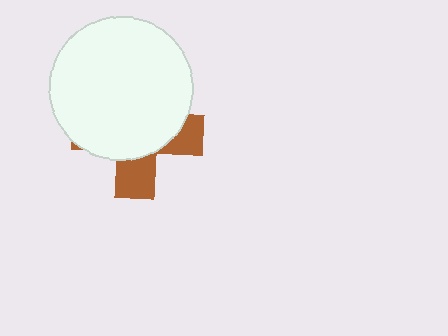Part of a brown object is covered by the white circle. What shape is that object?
It is a cross.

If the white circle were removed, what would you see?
You would see the complete brown cross.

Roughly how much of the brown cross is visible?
A small part of it is visible (roughly 31%).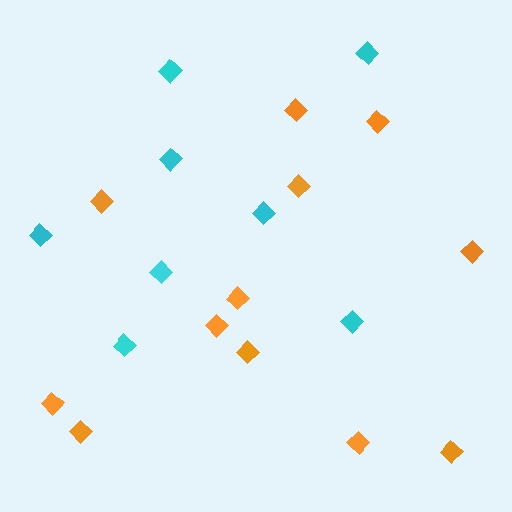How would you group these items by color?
There are 2 groups: one group of orange diamonds (12) and one group of cyan diamonds (8).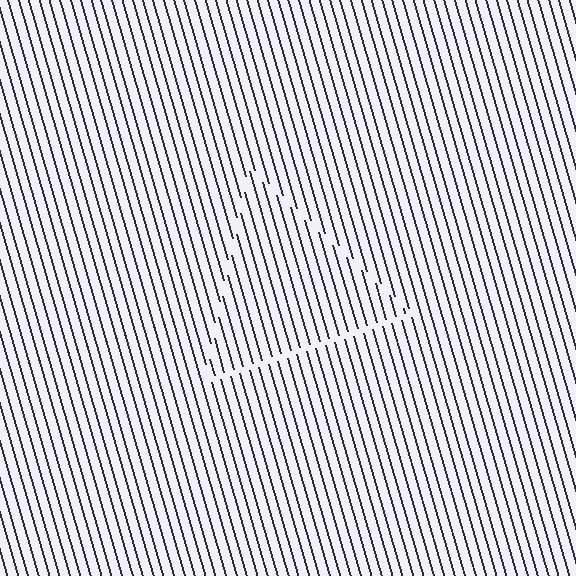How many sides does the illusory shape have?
3 sides — the line-ends trace a triangle.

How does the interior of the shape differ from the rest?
The interior of the shape contains the same grating, shifted by half a period — the contour is defined by the phase discontinuity where line-ends from the inner and outer gratings abut.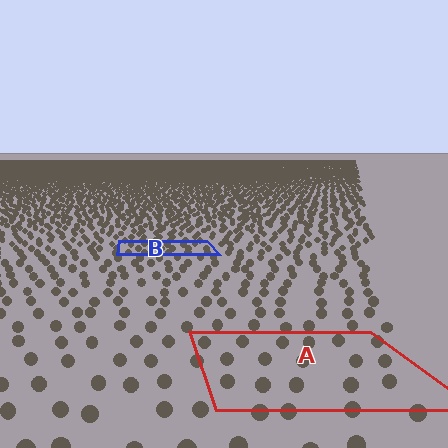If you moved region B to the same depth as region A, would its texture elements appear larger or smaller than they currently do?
They would appear larger. At a closer depth, the same texture elements are projected at a bigger on-screen size.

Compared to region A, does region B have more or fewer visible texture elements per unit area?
Region B has more texture elements per unit area — they are packed more densely because it is farther away.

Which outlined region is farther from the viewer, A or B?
Region B is farther from the viewer — the texture elements inside it appear smaller and more densely packed.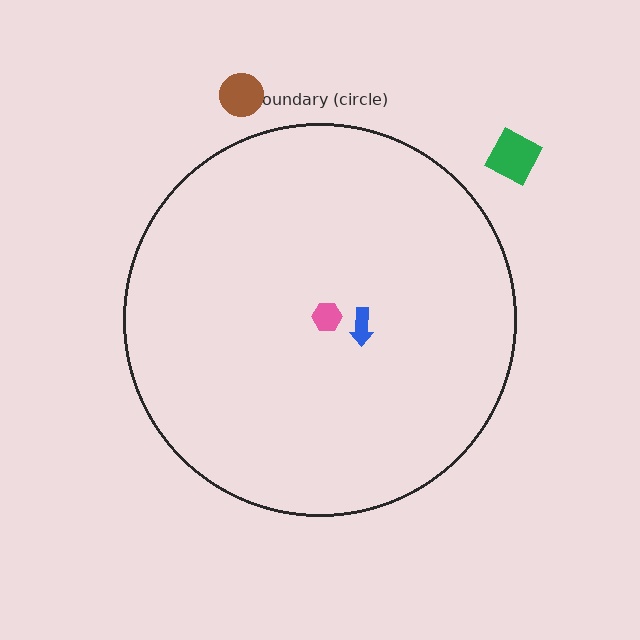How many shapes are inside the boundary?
2 inside, 2 outside.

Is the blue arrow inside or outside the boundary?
Inside.